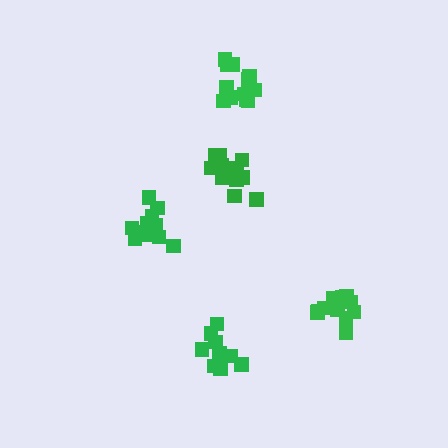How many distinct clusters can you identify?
There are 5 distinct clusters.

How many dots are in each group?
Group 1: 12 dots, Group 2: 11 dots, Group 3: 13 dots, Group 4: 9 dots, Group 5: 13 dots (58 total).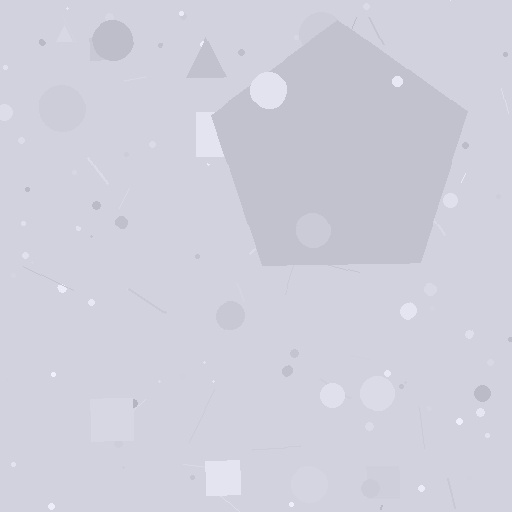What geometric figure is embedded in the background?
A pentagon is embedded in the background.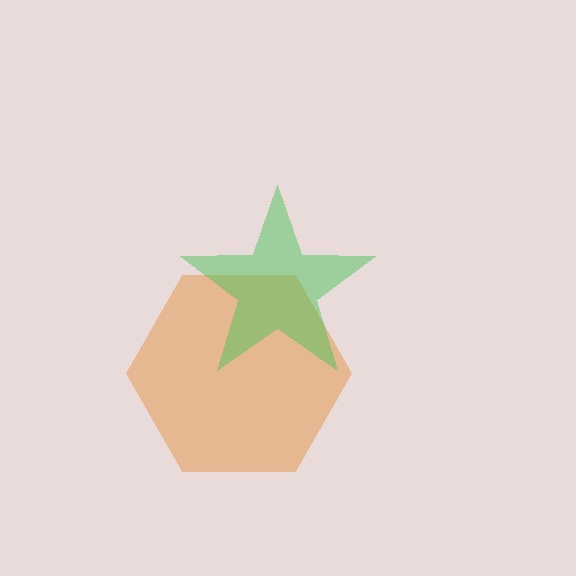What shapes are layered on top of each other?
The layered shapes are: an orange hexagon, a green star.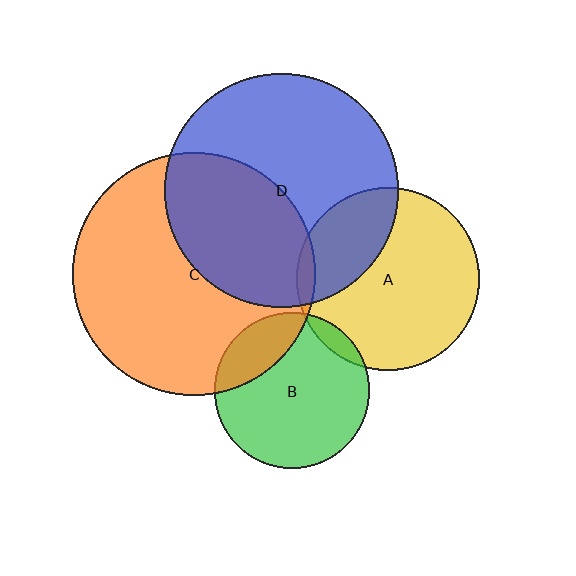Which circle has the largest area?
Circle C (orange).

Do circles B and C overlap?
Yes.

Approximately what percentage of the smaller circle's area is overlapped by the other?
Approximately 20%.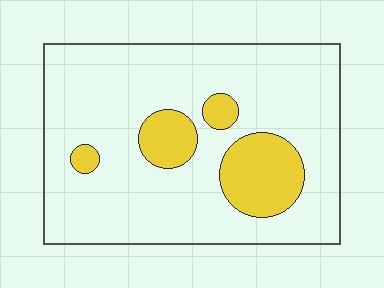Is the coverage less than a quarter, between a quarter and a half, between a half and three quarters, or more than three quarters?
Less than a quarter.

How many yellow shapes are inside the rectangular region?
4.